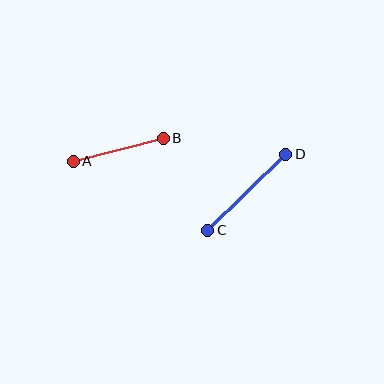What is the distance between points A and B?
The distance is approximately 93 pixels.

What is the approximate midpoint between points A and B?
The midpoint is at approximately (118, 150) pixels.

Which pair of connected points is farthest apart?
Points C and D are farthest apart.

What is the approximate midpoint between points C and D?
The midpoint is at approximately (247, 192) pixels.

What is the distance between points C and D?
The distance is approximately 109 pixels.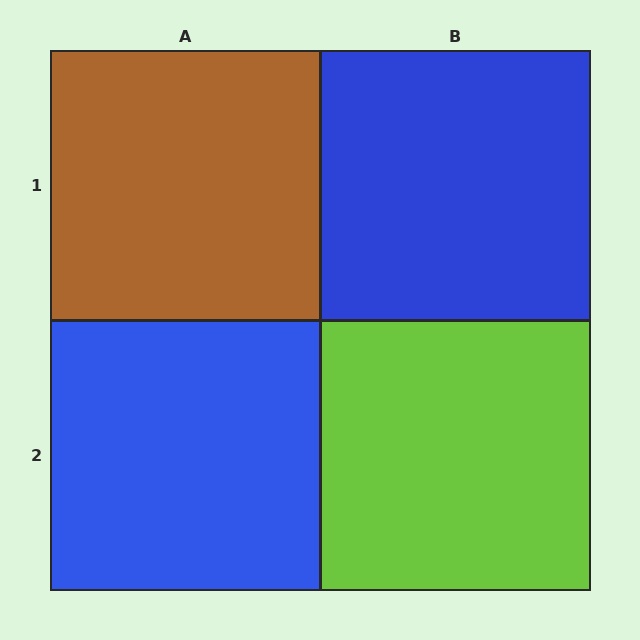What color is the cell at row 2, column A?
Blue.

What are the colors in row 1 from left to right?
Brown, blue.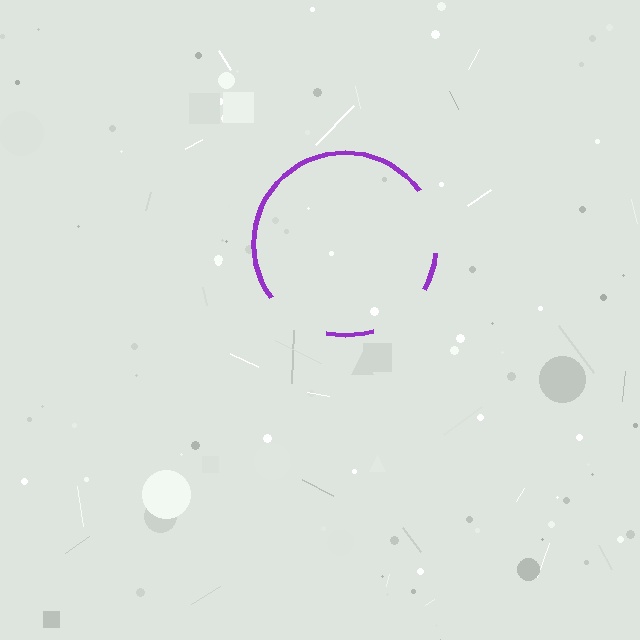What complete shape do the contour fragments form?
The contour fragments form a circle.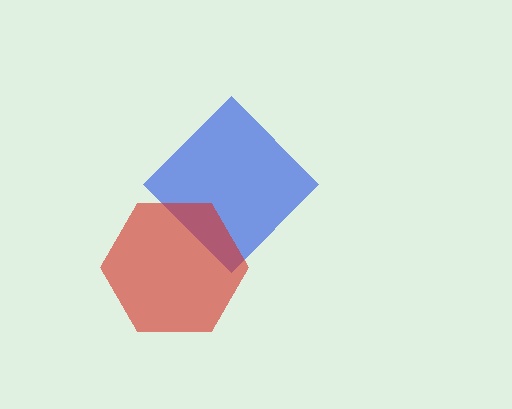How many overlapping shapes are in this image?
There are 2 overlapping shapes in the image.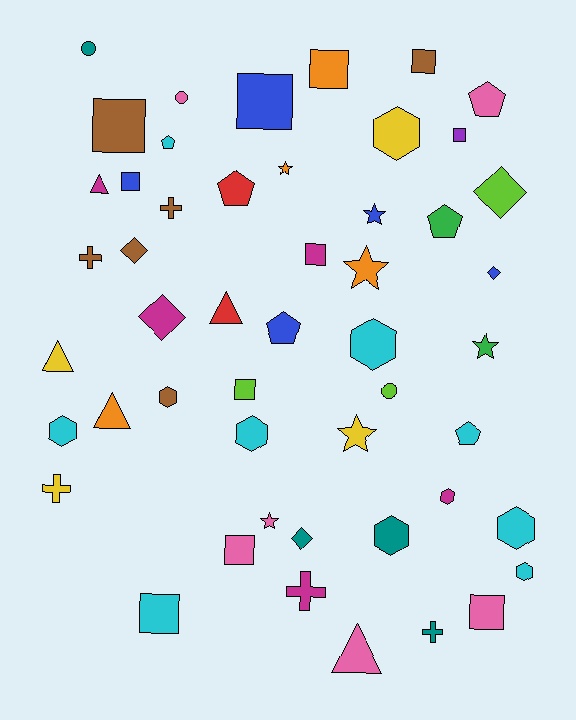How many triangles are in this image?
There are 5 triangles.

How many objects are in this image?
There are 50 objects.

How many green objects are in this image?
There are 2 green objects.